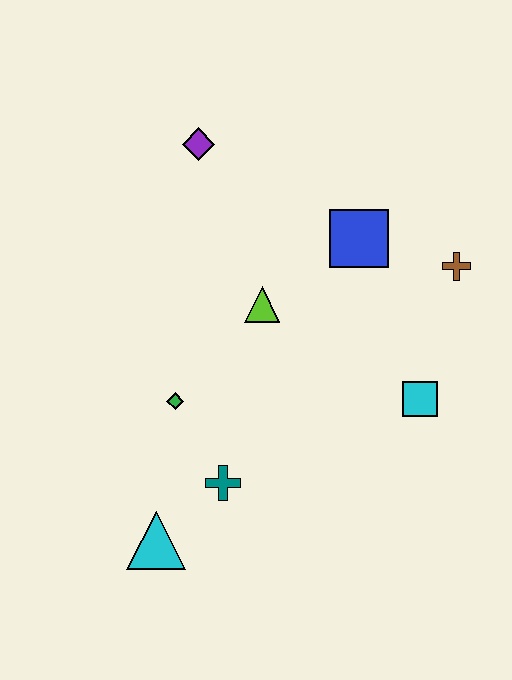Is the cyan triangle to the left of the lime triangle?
Yes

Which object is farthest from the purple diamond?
The cyan triangle is farthest from the purple diamond.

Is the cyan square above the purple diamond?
No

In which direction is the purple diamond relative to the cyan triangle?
The purple diamond is above the cyan triangle.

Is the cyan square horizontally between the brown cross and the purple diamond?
Yes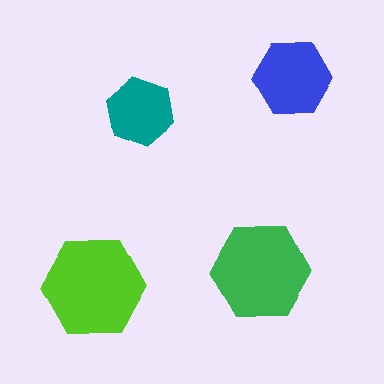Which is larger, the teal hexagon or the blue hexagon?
The blue one.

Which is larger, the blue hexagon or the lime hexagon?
The lime one.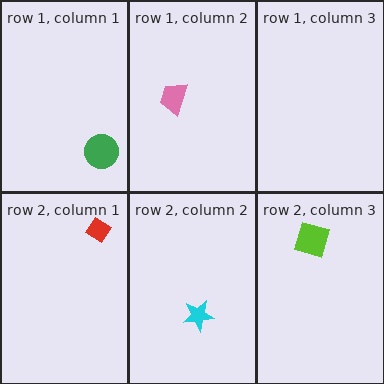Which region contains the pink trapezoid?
The row 1, column 2 region.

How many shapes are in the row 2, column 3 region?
1.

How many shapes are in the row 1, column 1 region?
1.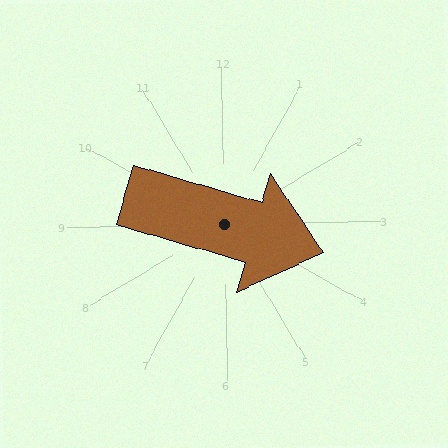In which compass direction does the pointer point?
East.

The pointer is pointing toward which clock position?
Roughly 4 o'clock.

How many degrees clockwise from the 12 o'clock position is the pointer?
Approximately 107 degrees.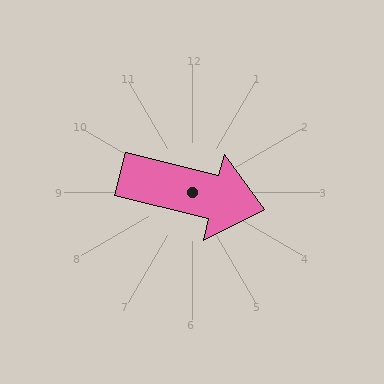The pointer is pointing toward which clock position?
Roughly 3 o'clock.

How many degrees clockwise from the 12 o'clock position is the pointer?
Approximately 104 degrees.